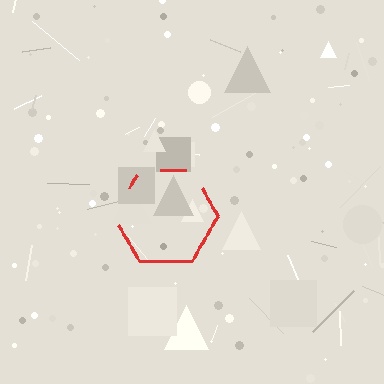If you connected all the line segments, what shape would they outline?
They would outline a hexagon.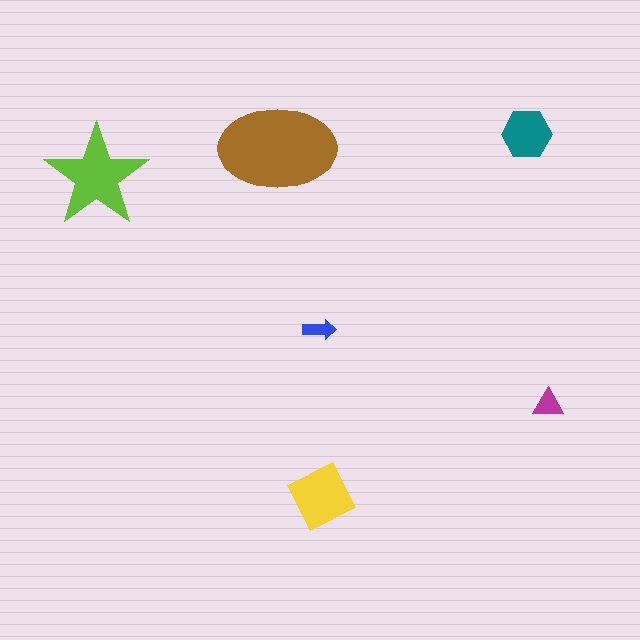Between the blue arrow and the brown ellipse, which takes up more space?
The brown ellipse.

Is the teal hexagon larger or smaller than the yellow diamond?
Smaller.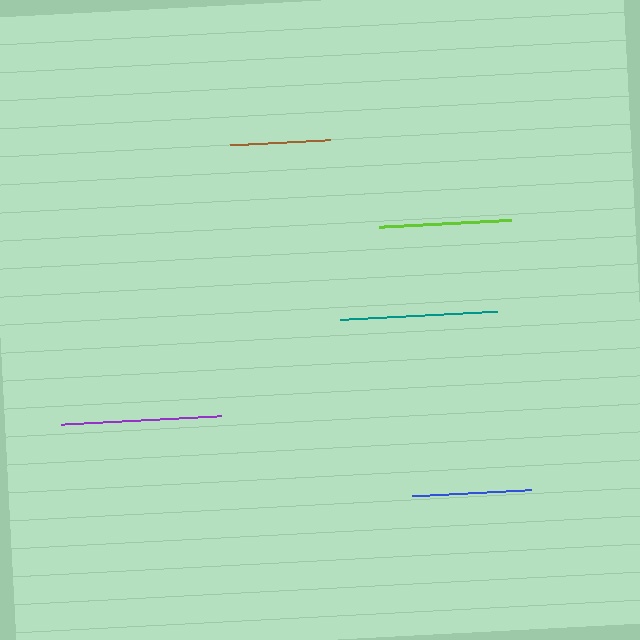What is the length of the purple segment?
The purple segment is approximately 160 pixels long.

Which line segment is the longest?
The purple line is the longest at approximately 160 pixels.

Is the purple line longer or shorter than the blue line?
The purple line is longer than the blue line.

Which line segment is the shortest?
The brown line is the shortest at approximately 100 pixels.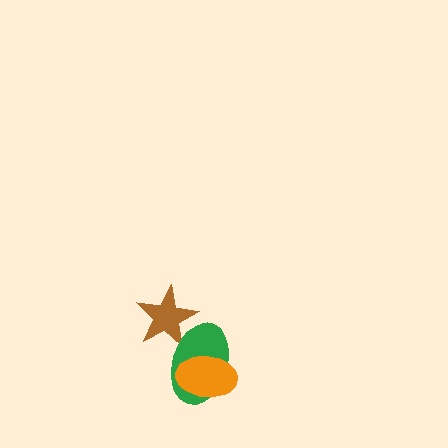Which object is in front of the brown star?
The green ellipse is in front of the brown star.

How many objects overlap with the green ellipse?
2 objects overlap with the green ellipse.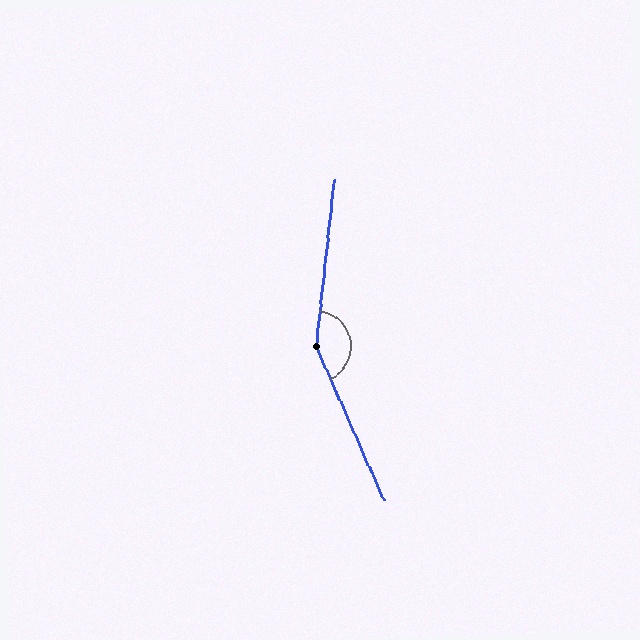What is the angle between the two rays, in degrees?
Approximately 150 degrees.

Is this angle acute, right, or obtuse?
It is obtuse.